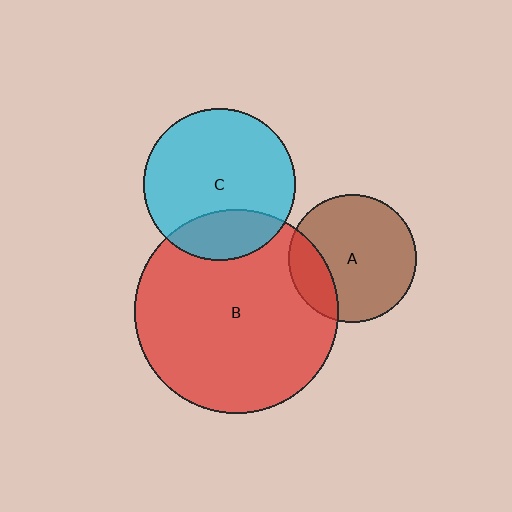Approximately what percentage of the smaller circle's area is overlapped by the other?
Approximately 20%.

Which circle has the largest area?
Circle B (red).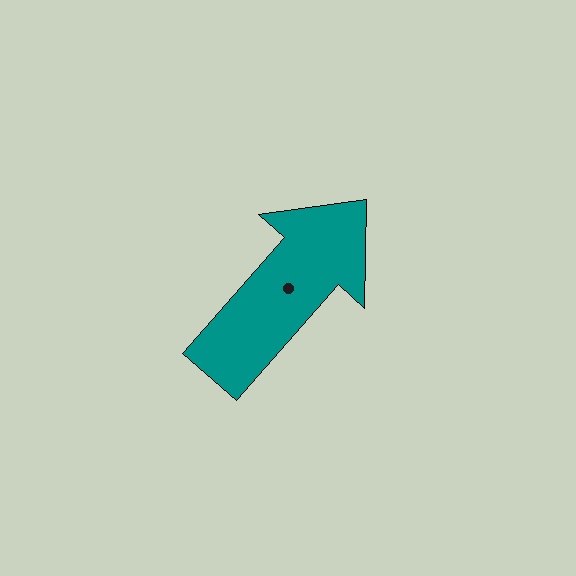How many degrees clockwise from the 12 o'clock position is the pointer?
Approximately 41 degrees.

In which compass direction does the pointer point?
Northeast.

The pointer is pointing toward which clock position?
Roughly 1 o'clock.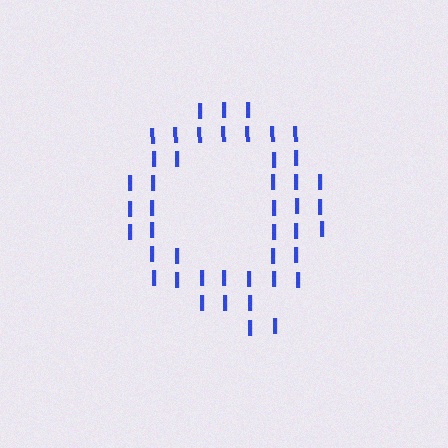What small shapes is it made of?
It is made of small letter I's.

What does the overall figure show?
The overall figure shows the letter Q.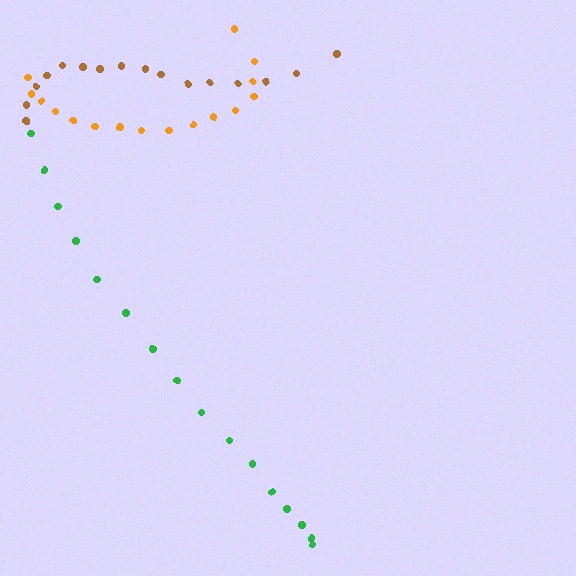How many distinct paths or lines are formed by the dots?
There are 3 distinct paths.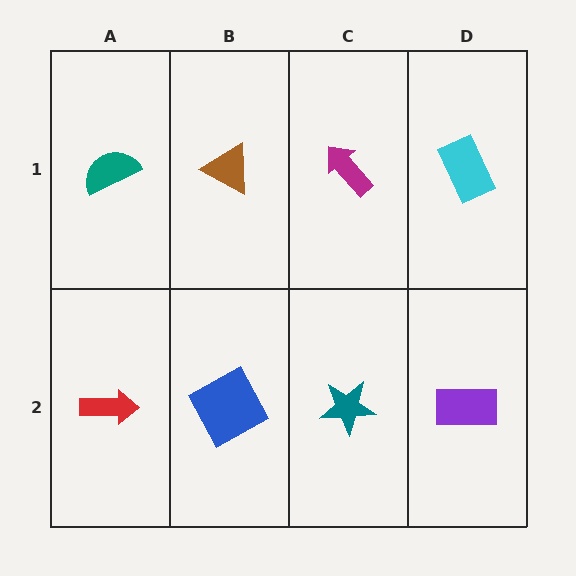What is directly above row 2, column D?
A cyan rectangle.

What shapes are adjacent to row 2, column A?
A teal semicircle (row 1, column A), a blue square (row 2, column B).